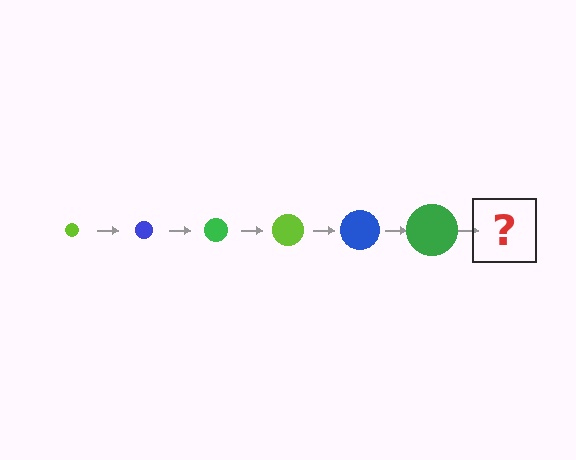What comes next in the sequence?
The next element should be a lime circle, larger than the previous one.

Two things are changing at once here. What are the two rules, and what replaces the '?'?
The two rules are that the circle grows larger each step and the color cycles through lime, blue, and green. The '?' should be a lime circle, larger than the previous one.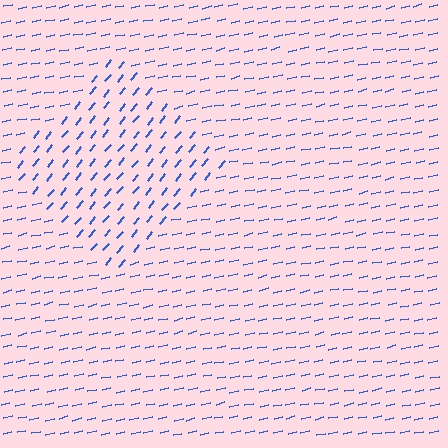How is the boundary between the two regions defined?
The boundary is defined purely by a change in line orientation (approximately 38 degrees difference). All lines are the same color and thickness.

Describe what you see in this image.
The image is filled with small blue line segments. A diamond region in the image has lines oriented differently from the surrounding lines, creating a visible texture boundary.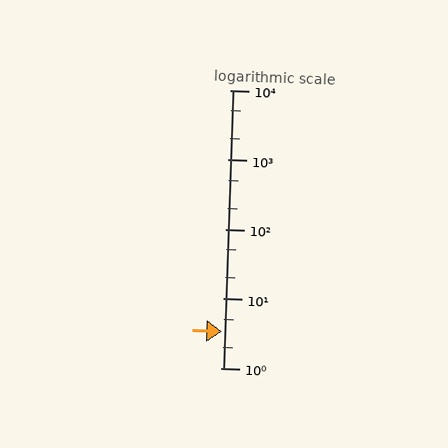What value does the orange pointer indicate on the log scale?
The pointer indicates approximately 3.3.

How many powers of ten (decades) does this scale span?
The scale spans 4 decades, from 1 to 10000.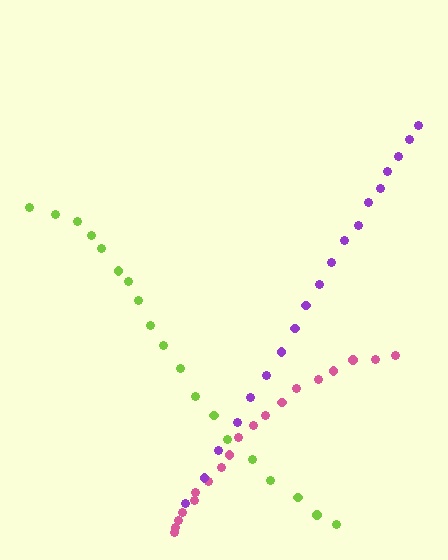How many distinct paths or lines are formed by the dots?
There are 3 distinct paths.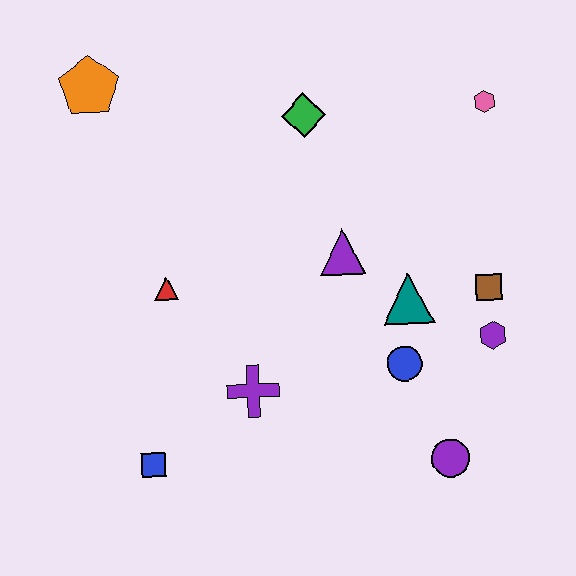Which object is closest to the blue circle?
The teal triangle is closest to the blue circle.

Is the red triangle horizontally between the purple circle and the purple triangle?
No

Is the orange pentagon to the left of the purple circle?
Yes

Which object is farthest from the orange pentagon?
The purple circle is farthest from the orange pentagon.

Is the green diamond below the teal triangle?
No